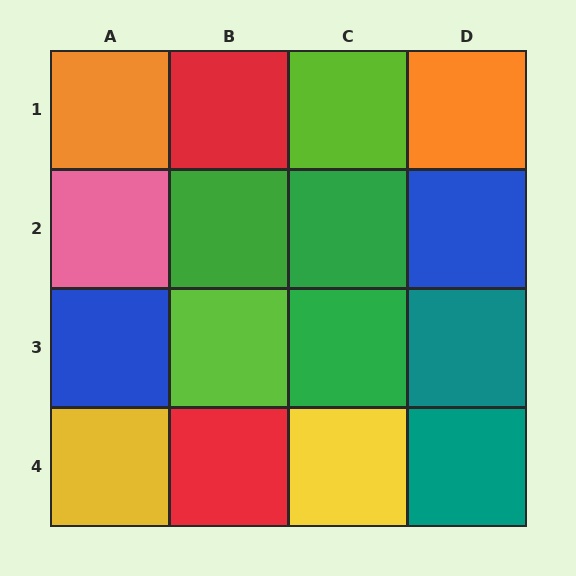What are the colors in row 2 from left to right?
Pink, green, green, blue.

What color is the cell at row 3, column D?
Teal.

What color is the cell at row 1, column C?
Lime.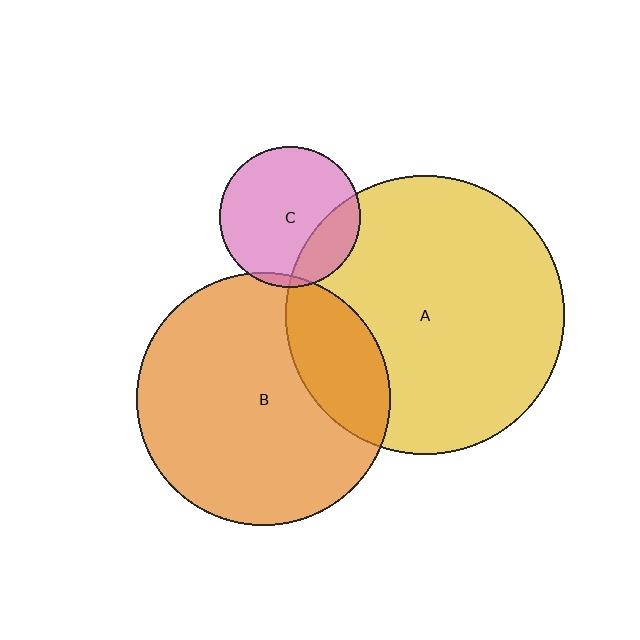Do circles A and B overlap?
Yes.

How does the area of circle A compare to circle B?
Approximately 1.2 times.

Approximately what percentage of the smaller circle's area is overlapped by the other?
Approximately 20%.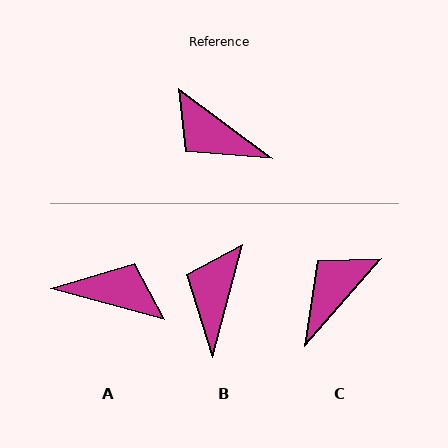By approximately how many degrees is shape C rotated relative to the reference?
Approximately 95 degrees clockwise.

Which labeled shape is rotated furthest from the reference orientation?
A, about 159 degrees away.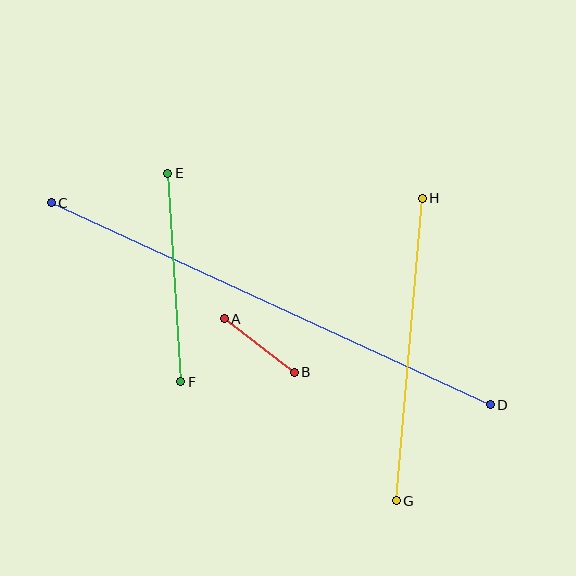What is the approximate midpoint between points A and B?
The midpoint is at approximately (259, 345) pixels.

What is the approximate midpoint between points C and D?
The midpoint is at approximately (271, 304) pixels.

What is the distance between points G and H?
The distance is approximately 304 pixels.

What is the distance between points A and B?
The distance is approximately 88 pixels.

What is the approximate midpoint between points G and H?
The midpoint is at approximately (409, 350) pixels.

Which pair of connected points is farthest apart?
Points C and D are farthest apart.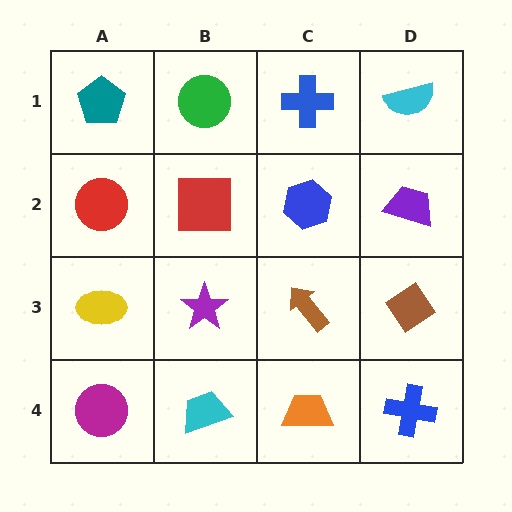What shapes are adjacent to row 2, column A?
A teal pentagon (row 1, column A), a yellow ellipse (row 3, column A), a red square (row 2, column B).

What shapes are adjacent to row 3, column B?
A red square (row 2, column B), a cyan trapezoid (row 4, column B), a yellow ellipse (row 3, column A), a brown arrow (row 3, column C).